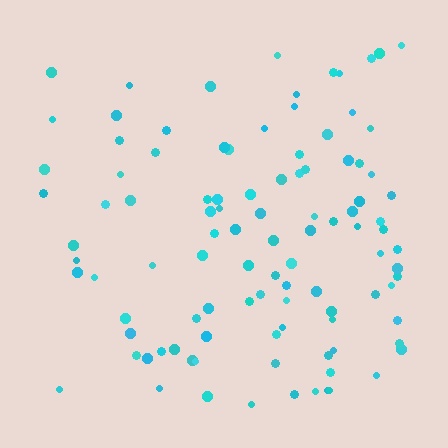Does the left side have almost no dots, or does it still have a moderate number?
Still a moderate number, just noticeably fewer than the right.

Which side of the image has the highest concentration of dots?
The right.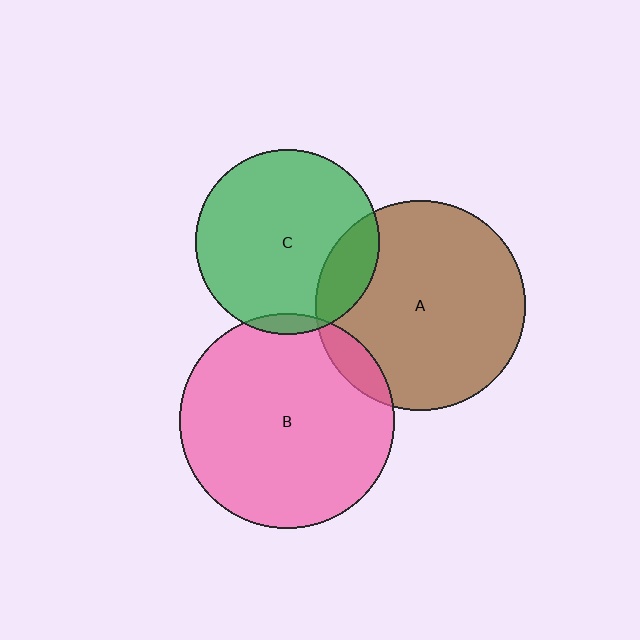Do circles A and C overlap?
Yes.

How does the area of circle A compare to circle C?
Approximately 1.3 times.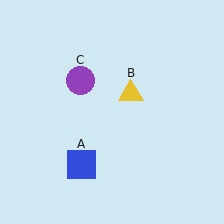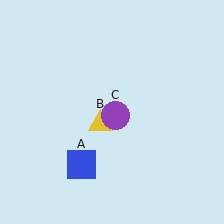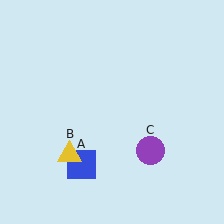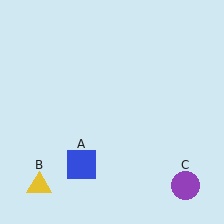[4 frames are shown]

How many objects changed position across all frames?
2 objects changed position: yellow triangle (object B), purple circle (object C).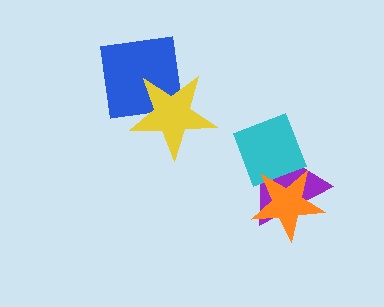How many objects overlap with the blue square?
1 object overlaps with the blue square.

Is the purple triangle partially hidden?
Yes, it is partially covered by another shape.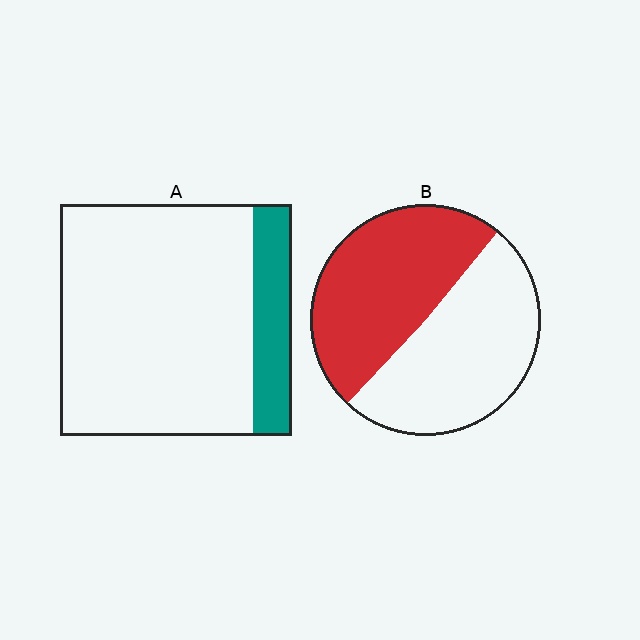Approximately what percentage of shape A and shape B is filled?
A is approximately 15% and B is approximately 50%.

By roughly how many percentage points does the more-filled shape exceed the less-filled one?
By roughly 30 percentage points (B over A).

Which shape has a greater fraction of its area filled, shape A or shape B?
Shape B.